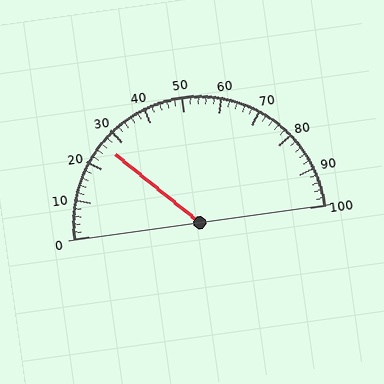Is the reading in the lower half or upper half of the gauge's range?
The reading is in the lower half of the range (0 to 100).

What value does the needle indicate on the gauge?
The needle indicates approximately 26.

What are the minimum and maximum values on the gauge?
The gauge ranges from 0 to 100.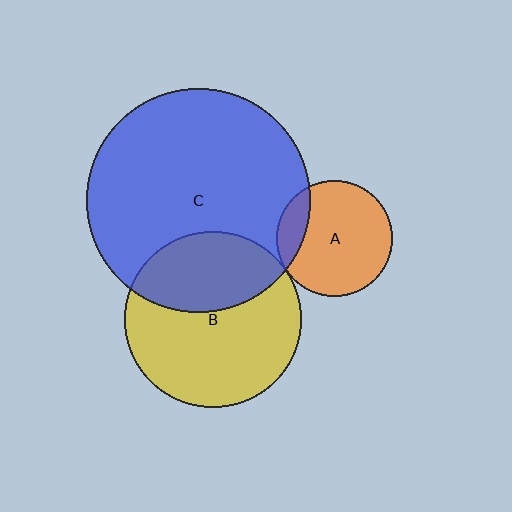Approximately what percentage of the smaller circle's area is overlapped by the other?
Approximately 5%.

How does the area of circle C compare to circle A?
Approximately 3.7 times.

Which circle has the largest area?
Circle C (blue).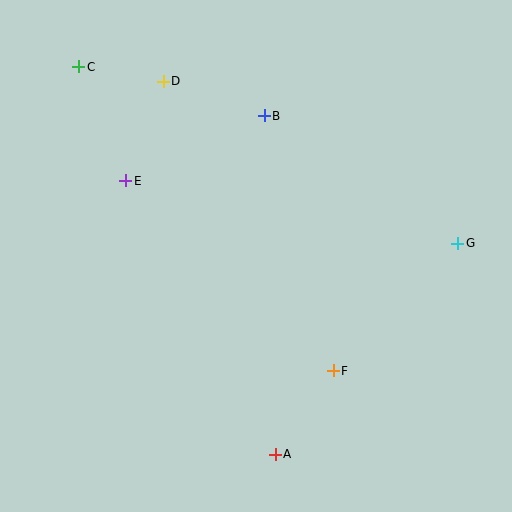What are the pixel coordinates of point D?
Point D is at (163, 81).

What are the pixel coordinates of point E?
Point E is at (126, 181).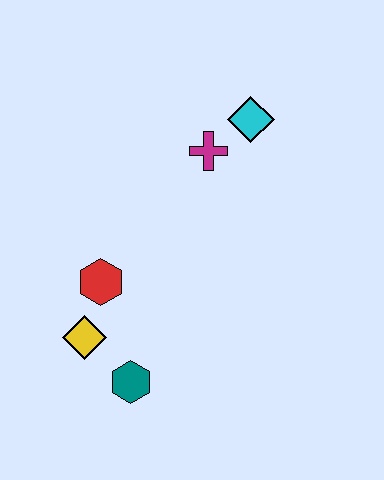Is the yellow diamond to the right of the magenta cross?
No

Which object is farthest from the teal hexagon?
The cyan diamond is farthest from the teal hexagon.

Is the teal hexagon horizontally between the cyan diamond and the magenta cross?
No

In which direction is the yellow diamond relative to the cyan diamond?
The yellow diamond is below the cyan diamond.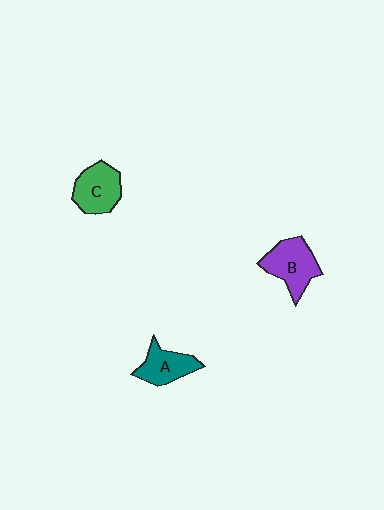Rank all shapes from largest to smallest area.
From largest to smallest: B (purple), C (green), A (teal).